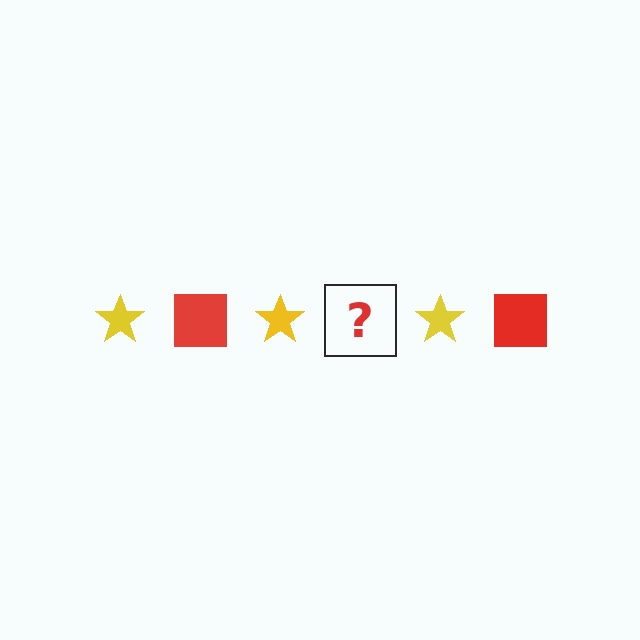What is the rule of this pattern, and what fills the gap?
The rule is that the pattern alternates between yellow star and red square. The gap should be filled with a red square.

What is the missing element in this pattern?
The missing element is a red square.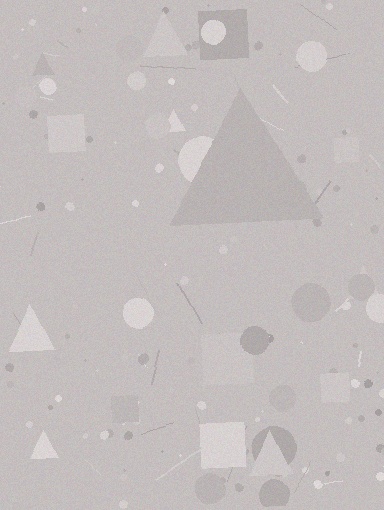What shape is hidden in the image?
A triangle is hidden in the image.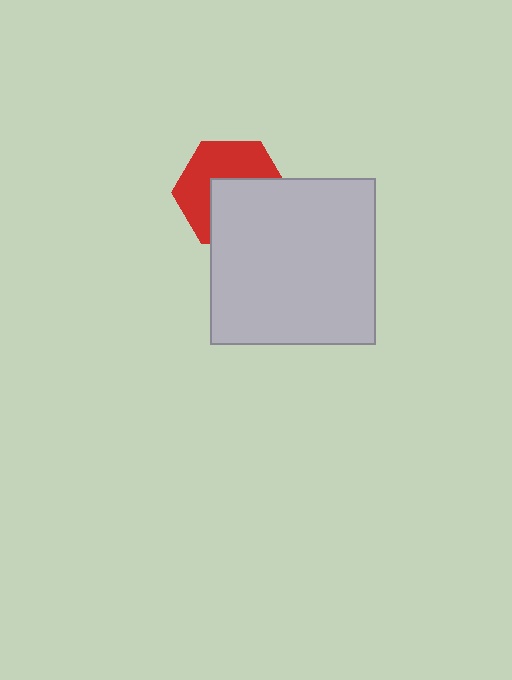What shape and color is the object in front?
The object in front is a light gray square.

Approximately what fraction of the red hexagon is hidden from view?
Roughly 50% of the red hexagon is hidden behind the light gray square.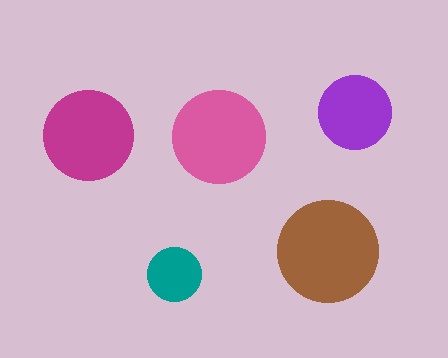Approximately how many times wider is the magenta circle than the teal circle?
About 1.5 times wider.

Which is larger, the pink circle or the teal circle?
The pink one.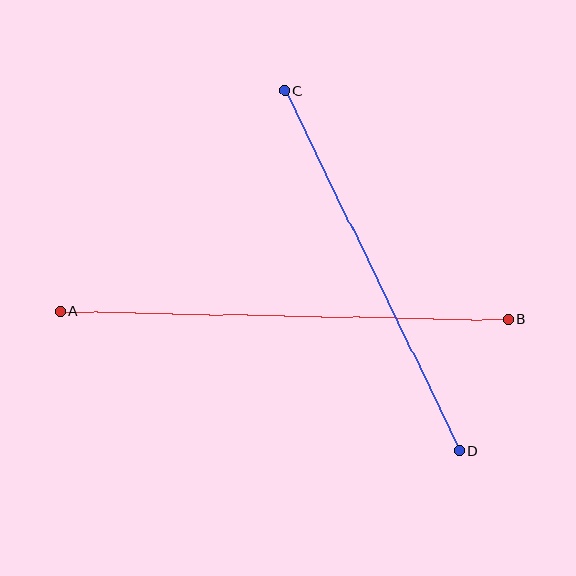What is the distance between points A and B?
The distance is approximately 448 pixels.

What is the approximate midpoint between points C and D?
The midpoint is at approximately (372, 271) pixels.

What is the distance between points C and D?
The distance is approximately 400 pixels.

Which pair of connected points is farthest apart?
Points A and B are farthest apart.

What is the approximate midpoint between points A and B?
The midpoint is at approximately (285, 315) pixels.